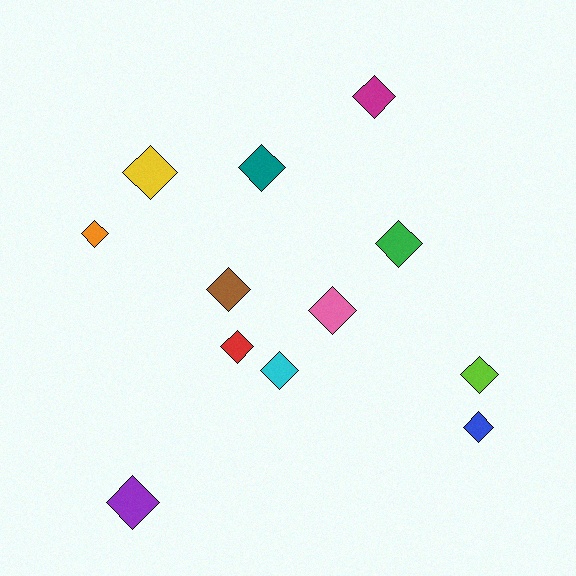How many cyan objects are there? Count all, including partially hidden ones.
There is 1 cyan object.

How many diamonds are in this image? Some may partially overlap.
There are 12 diamonds.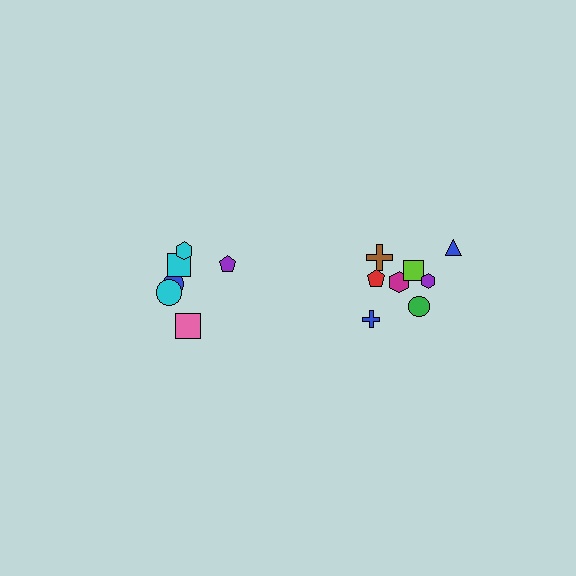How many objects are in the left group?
There are 6 objects.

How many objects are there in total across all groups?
There are 14 objects.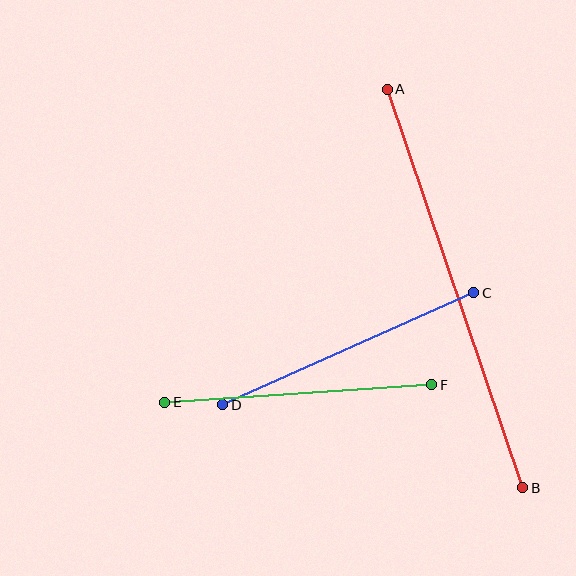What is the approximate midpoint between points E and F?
The midpoint is at approximately (298, 394) pixels.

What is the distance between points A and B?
The distance is approximately 421 pixels.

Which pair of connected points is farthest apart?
Points A and B are farthest apart.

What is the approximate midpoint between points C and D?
The midpoint is at approximately (348, 349) pixels.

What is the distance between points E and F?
The distance is approximately 268 pixels.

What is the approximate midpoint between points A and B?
The midpoint is at approximately (455, 289) pixels.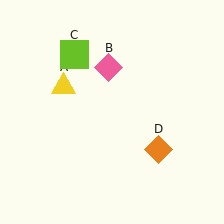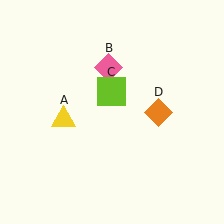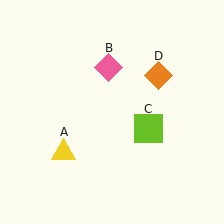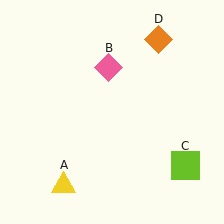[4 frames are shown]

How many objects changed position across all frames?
3 objects changed position: yellow triangle (object A), lime square (object C), orange diamond (object D).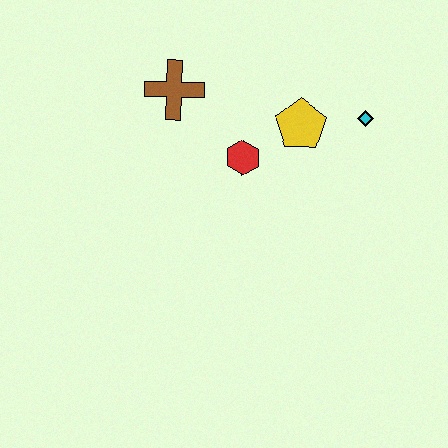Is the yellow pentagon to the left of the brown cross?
No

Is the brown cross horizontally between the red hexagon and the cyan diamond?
No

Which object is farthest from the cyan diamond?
The brown cross is farthest from the cyan diamond.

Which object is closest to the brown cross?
The red hexagon is closest to the brown cross.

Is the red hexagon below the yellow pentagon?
Yes